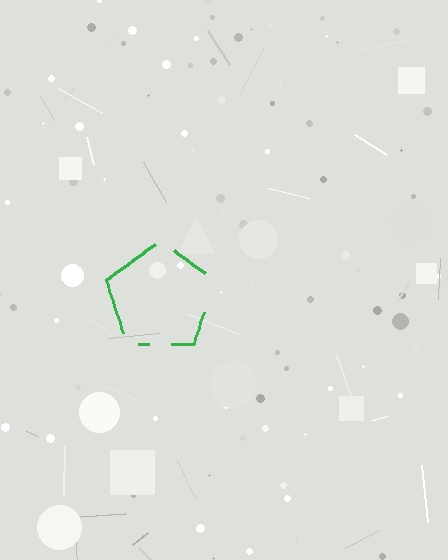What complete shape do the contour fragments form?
The contour fragments form a pentagon.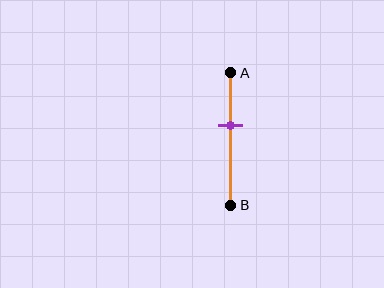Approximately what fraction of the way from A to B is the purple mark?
The purple mark is approximately 40% of the way from A to B.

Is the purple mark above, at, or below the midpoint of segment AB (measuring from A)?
The purple mark is above the midpoint of segment AB.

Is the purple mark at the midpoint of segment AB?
No, the mark is at about 40% from A, not at the 50% midpoint.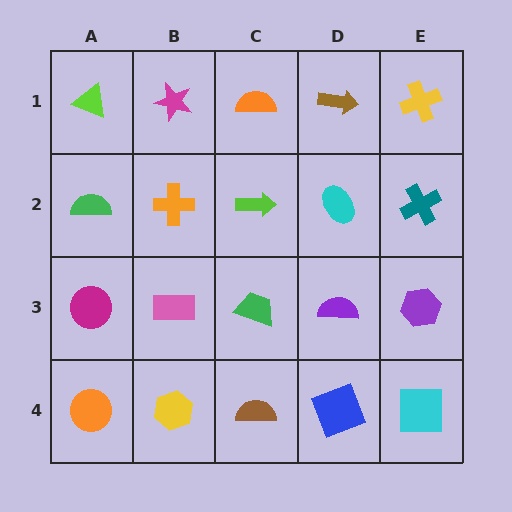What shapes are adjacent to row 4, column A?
A magenta circle (row 3, column A), a yellow hexagon (row 4, column B).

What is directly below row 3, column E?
A cyan square.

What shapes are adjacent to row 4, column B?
A pink rectangle (row 3, column B), an orange circle (row 4, column A), a brown semicircle (row 4, column C).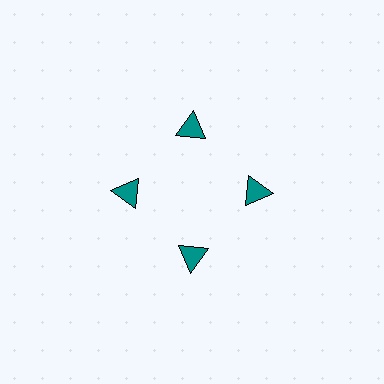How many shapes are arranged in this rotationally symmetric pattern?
There are 4 shapes, arranged in 4 groups of 1.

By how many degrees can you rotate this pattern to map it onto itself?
The pattern maps onto itself every 90 degrees of rotation.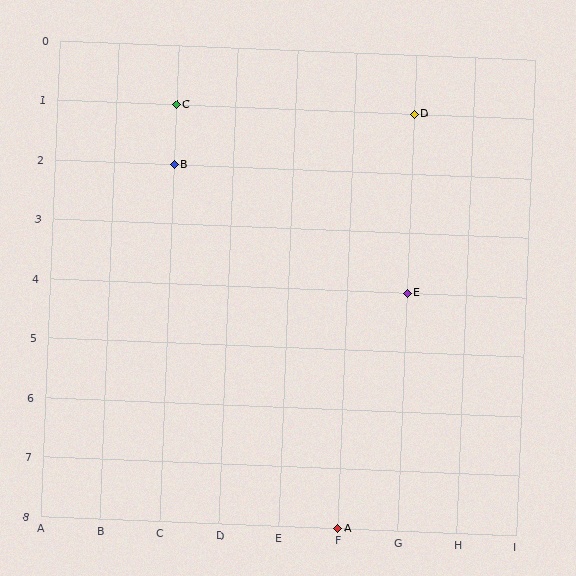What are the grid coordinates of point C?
Point C is at grid coordinates (C, 1).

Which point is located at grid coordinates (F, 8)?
Point A is at (F, 8).